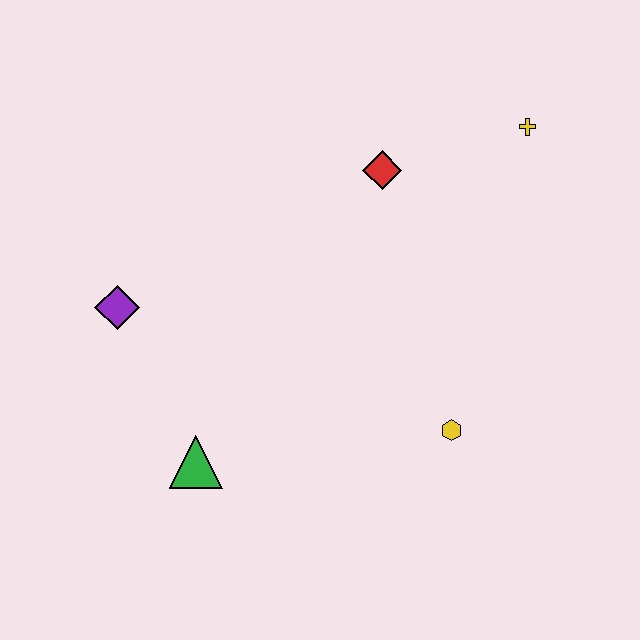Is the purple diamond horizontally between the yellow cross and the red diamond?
No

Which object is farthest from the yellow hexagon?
The purple diamond is farthest from the yellow hexagon.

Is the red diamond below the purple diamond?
No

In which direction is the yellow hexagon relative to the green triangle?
The yellow hexagon is to the right of the green triangle.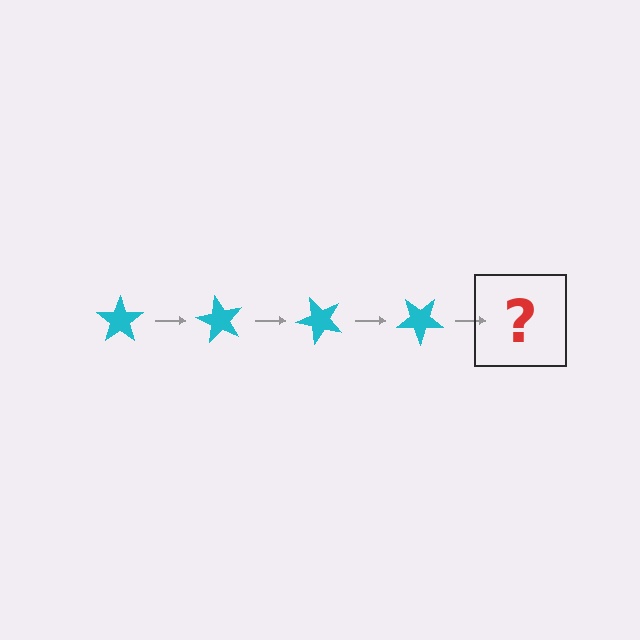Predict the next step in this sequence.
The next step is a cyan star rotated 240 degrees.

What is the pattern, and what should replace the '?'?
The pattern is that the star rotates 60 degrees each step. The '?' should be a cyan star rotated 240 degrees.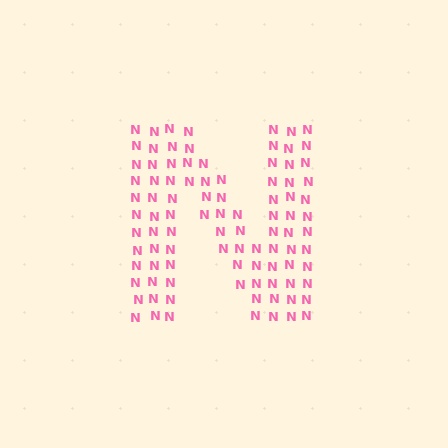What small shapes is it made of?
It is made of small letter N's.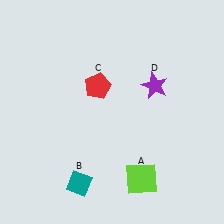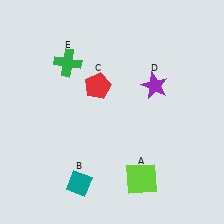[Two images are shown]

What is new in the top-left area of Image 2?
A green cross (E) was added in the top-left area of Image 2.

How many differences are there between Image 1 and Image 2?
There is 1 difference between the two images.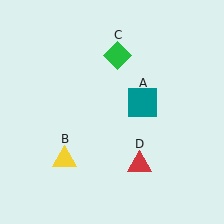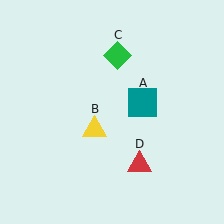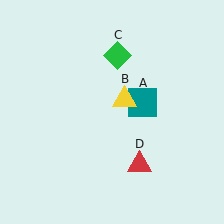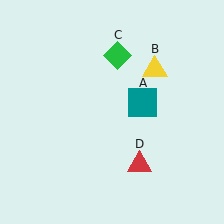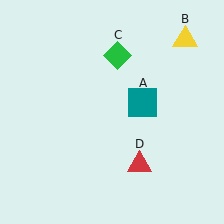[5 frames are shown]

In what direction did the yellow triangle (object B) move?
The yellow triangle (object B) moved up and to the right.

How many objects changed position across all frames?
1 object changed position: yellow triangle (object B).